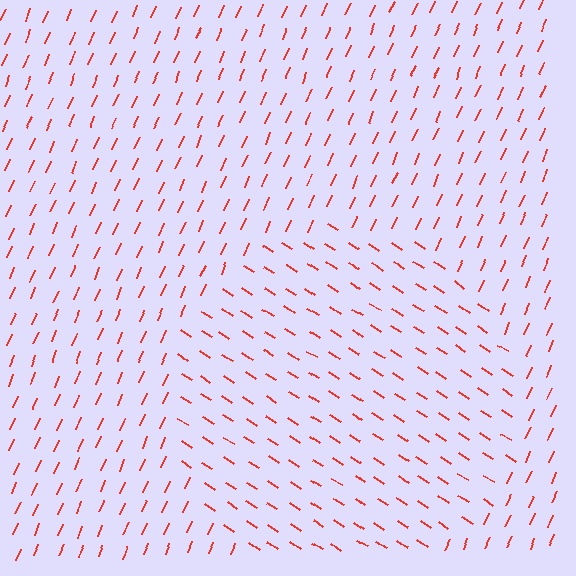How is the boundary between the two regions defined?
The boundary is defined purely by a change in line orientation (approximately 80 degrees difference). All lines are the same color and thickness.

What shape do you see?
I see a circle.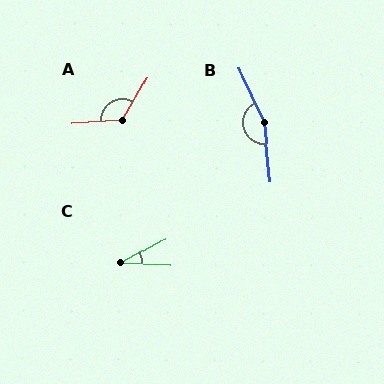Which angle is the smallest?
C, at approximately 31 degrees.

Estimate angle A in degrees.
Approximately 124 degrees.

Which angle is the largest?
B, at approximately 161 degrees.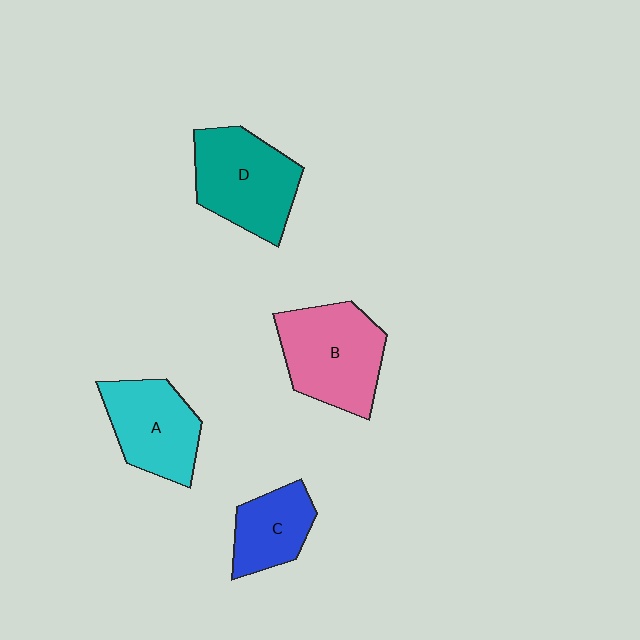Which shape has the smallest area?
Shape C (blue).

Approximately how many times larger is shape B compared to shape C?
Approximately 1.7 times.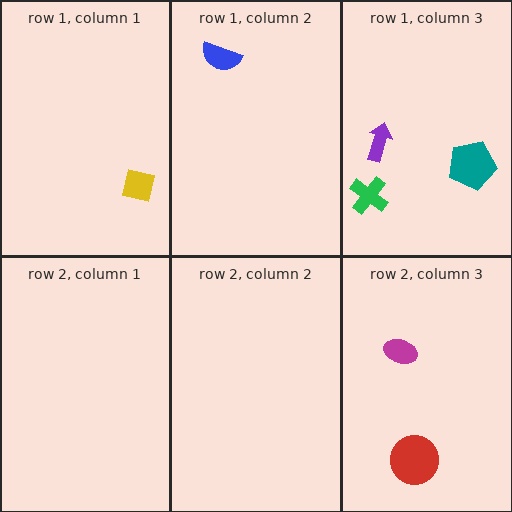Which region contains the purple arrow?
The row 1, column 3 region.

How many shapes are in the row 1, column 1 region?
1.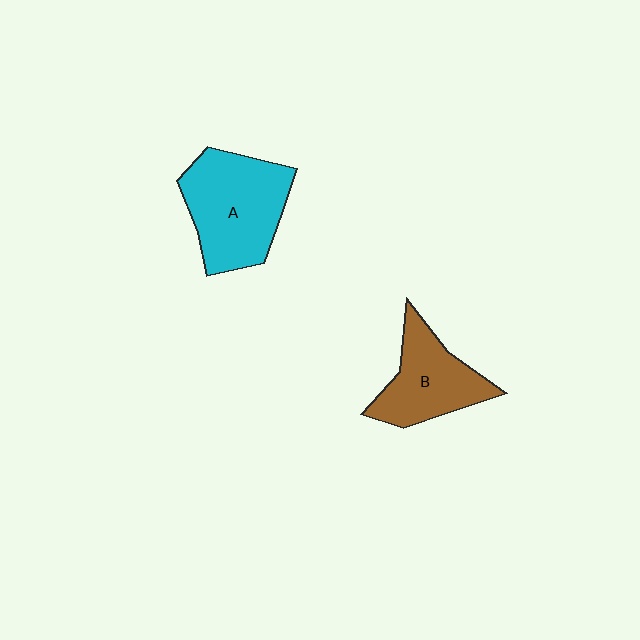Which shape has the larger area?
Shape A (cyan).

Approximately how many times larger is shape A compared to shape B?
Approximately 1.3 times.